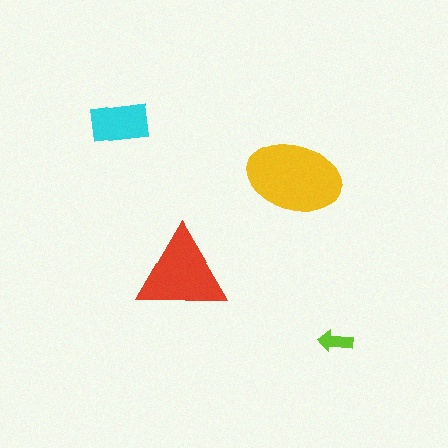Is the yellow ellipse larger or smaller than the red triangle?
Larger.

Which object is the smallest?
The lime arrow.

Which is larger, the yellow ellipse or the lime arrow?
The yellow ellipse.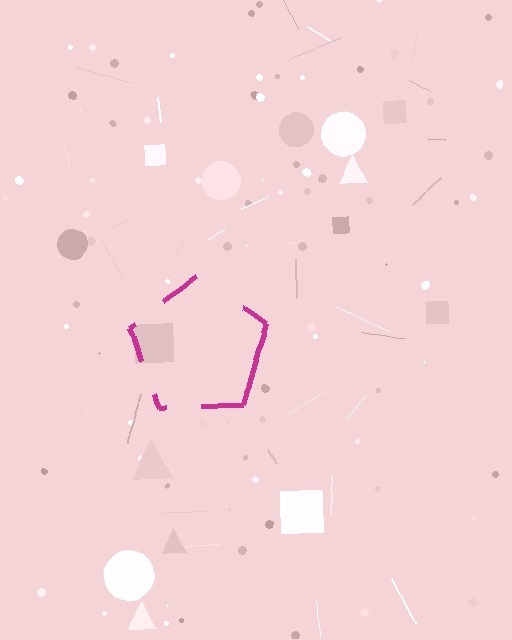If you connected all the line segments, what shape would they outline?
They would outline a pentagon.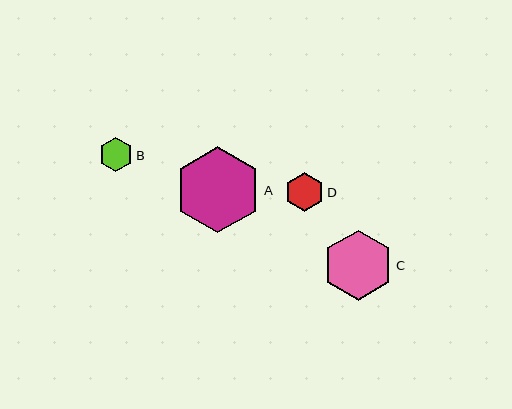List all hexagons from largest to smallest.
From largest to smallest: A, C, D, B.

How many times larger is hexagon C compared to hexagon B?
Hexagon C is approximately 2.0 times the size of hexagon B.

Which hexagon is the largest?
Hexagon A is the largest with a size of approximately 86 pixels.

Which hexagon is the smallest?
Hexagon B is the smallest with a size of approximately 35 pixels.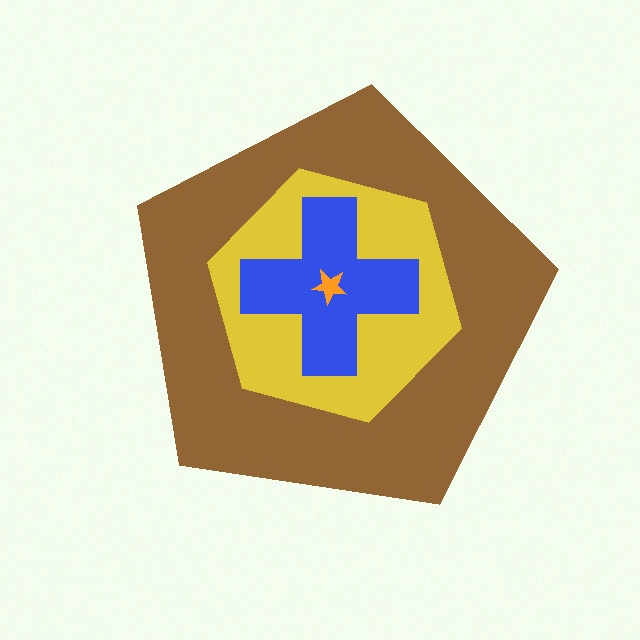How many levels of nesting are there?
4.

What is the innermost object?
The orange star.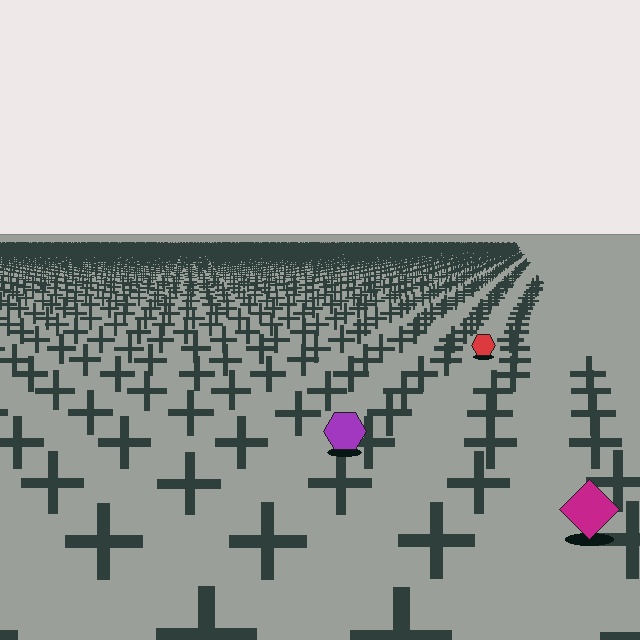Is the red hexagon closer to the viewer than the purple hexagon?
No. The purple hexagon is closer — you can tell from the texture gradient: the ground texture is coarser near it.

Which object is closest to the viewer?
The magenta diamond is closest. The texture marks near it are larger and more spread out.